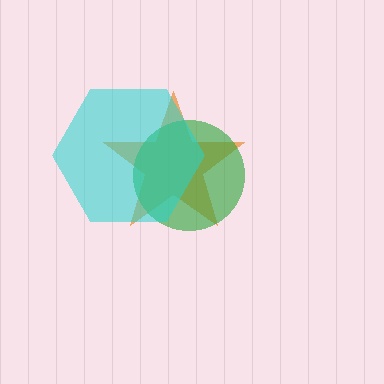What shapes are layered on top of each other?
The layered shapes are: an orange star, a green circle, a cyan hexagon.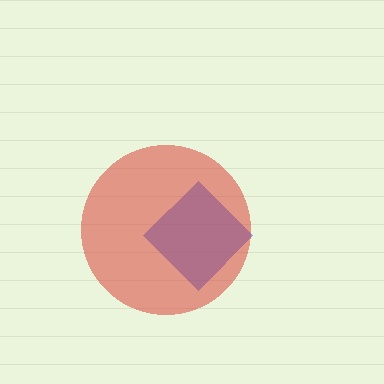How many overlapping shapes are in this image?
There are 2 overlapping shapes in the image.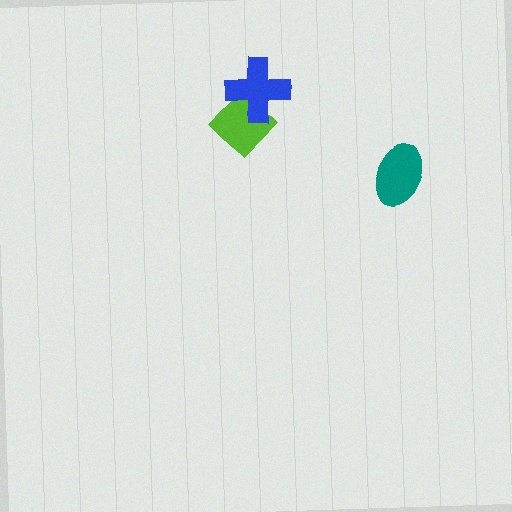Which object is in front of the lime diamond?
The blue cross is in front of the lime diamond.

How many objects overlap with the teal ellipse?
0 objects overlap with the teal ellipse.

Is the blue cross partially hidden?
No, no other shape covers it.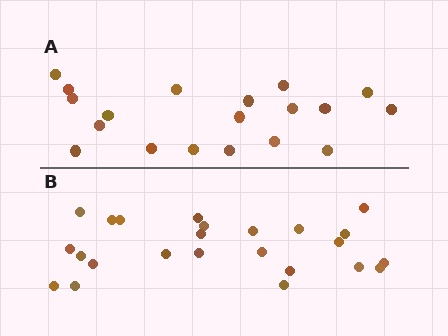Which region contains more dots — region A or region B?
Region B (the bottom region) has more dots.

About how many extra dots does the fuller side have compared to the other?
Region B has about 5 more dots than region A.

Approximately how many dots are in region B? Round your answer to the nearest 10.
About 20 dots. (The exact count is 24, which rounds to 20.)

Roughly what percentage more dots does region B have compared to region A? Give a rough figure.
About 25% more.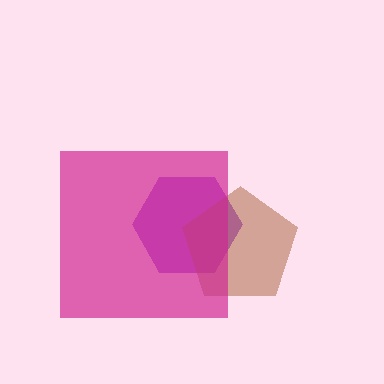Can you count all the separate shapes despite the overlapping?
Yes, there are 3 separate shapes.